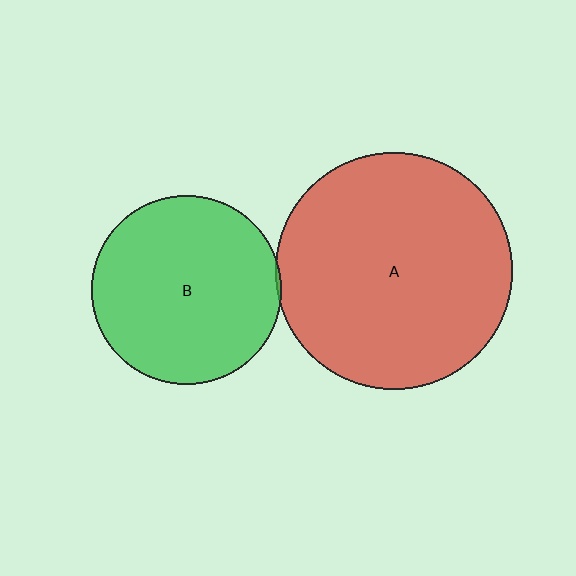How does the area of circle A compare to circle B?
Approximately 1.6 times.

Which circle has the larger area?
Circle A (red).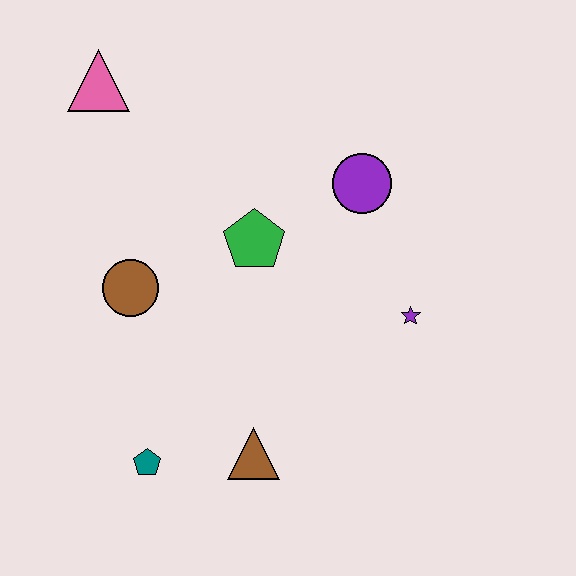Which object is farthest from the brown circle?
The purple star is farthest from the brown circle.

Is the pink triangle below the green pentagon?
No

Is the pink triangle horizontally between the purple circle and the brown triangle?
No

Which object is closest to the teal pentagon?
The brown triangle is closest to the teal pentagon.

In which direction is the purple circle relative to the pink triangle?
The purple circle is to the right of the pink triangle.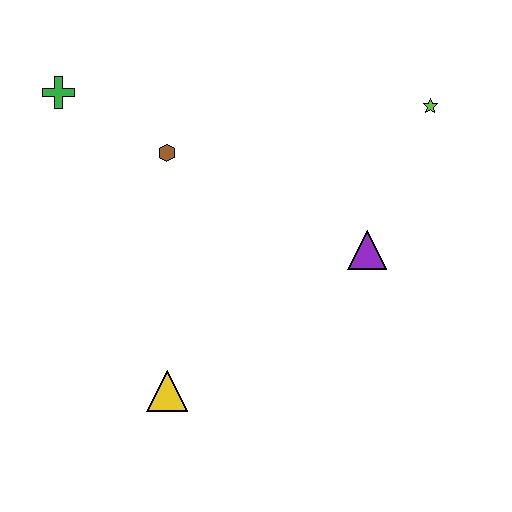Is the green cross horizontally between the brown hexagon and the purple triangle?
No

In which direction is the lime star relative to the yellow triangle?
The lime star is above the yellow triangle.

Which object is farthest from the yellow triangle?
The lime star is farthest from the yellow triangle.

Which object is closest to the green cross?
The brown hexagon is closest to the green cross.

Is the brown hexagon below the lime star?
Yes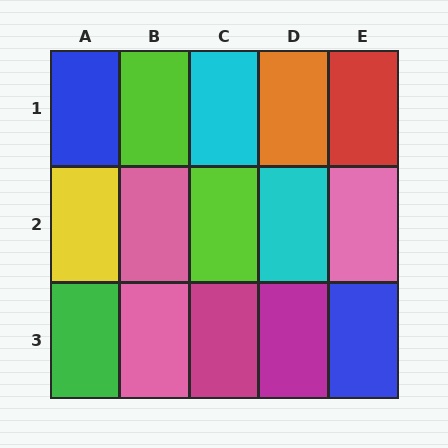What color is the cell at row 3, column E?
Blue.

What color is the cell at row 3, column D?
Magenta.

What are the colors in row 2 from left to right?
Yellow, pink, lime, cyan, pink.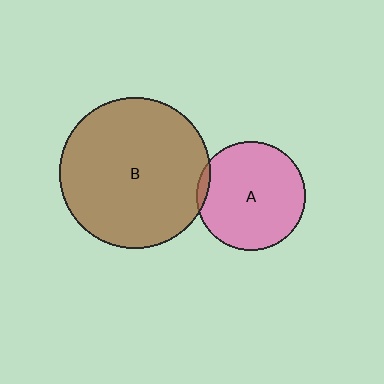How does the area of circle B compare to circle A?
Approximately 1.9 times.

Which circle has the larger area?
Circle B (brown).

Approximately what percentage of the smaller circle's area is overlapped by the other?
Approximately 5%.